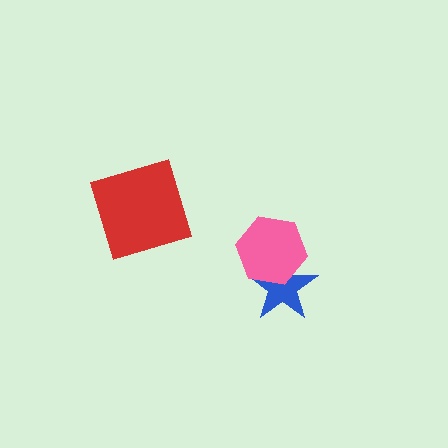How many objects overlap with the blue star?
1 object overlaps with the blue star.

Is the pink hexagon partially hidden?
No, no other shape covers it.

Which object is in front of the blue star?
The pink hexagon is in front of the blue star.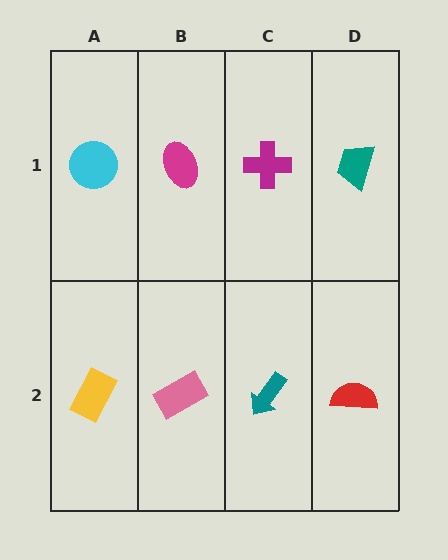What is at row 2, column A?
A yellow rectangle.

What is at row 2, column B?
A pink rectangle.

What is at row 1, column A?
A cyan circle.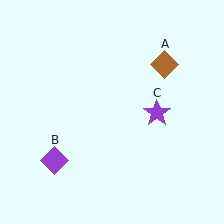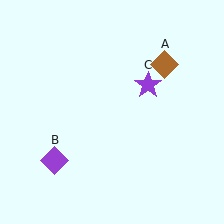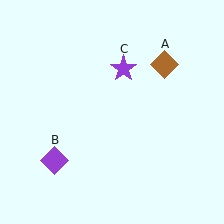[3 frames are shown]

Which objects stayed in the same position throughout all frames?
Brown diamond (object A) and purple diamond (object B) remained stationary.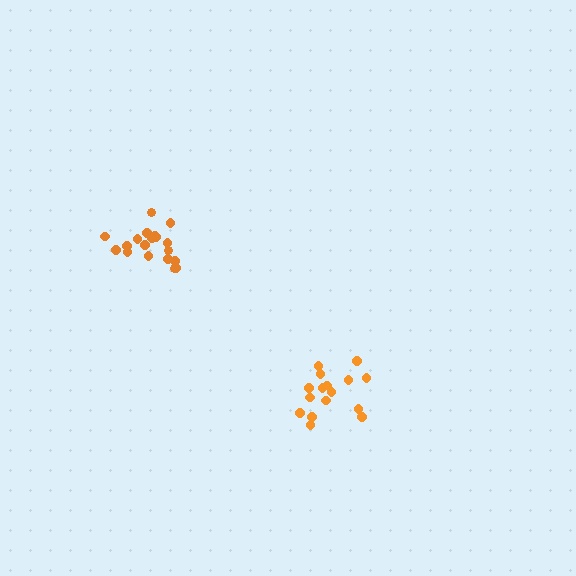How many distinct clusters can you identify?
There are 2 distinct clusters.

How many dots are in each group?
Group 1: 19 dots, Group 2: 16 dots (35 total).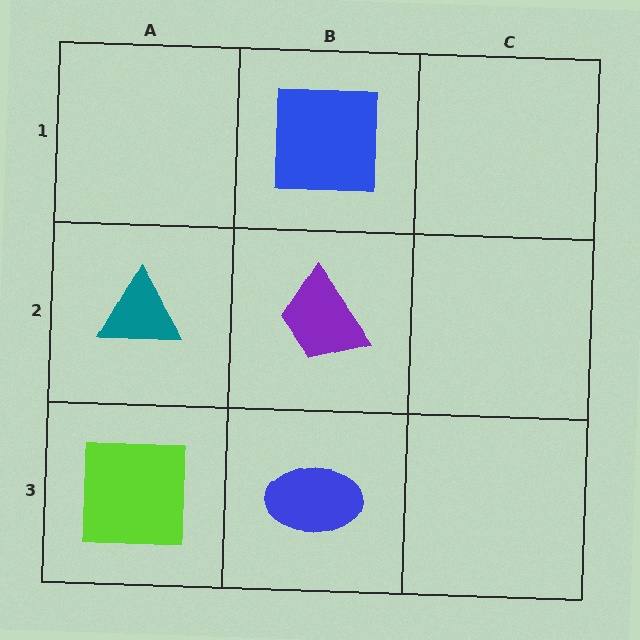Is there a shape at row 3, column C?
No, that cell is empty.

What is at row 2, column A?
A teal triangle.